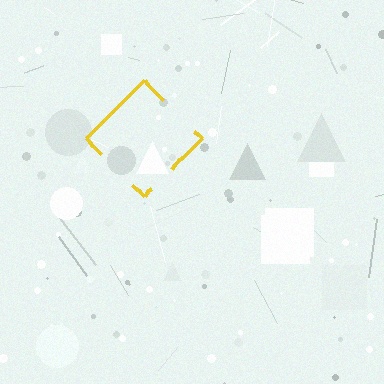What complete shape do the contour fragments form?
The contour fragments form a diamond.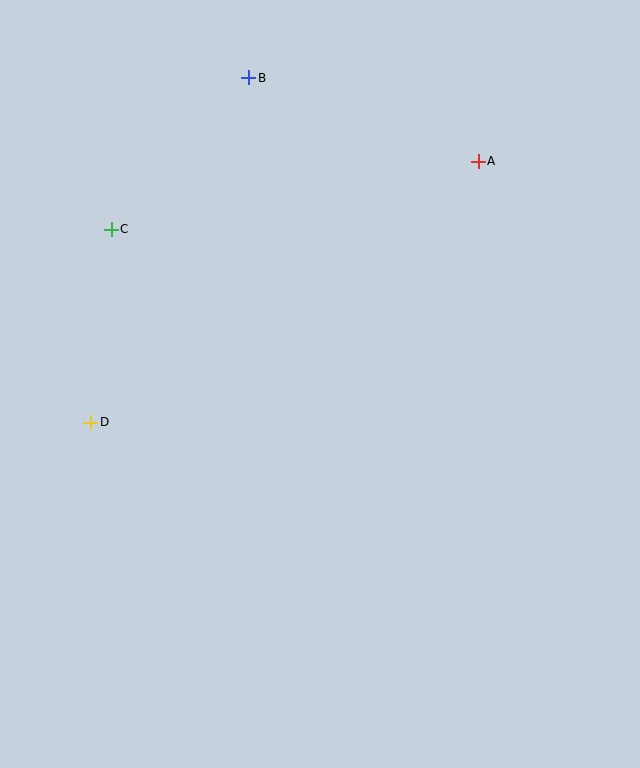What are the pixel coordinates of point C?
Point C is at (111, 229).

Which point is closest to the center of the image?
Point D at (91, 422) is closest to the center.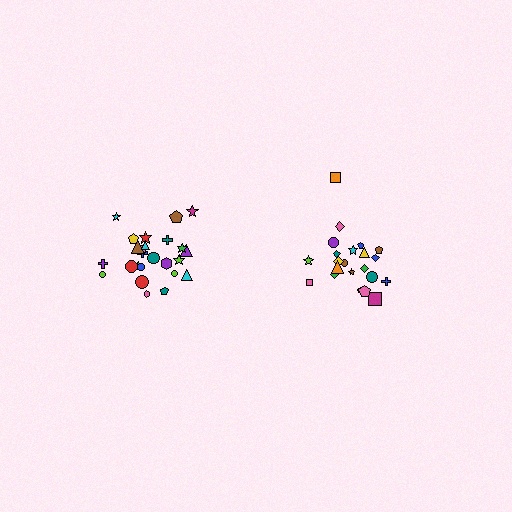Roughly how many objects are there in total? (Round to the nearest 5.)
Roughly 45 objects in total.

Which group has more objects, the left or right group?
The left group.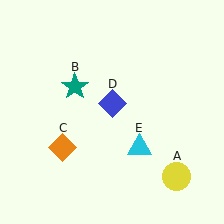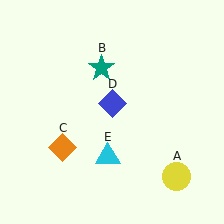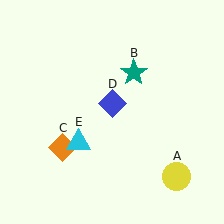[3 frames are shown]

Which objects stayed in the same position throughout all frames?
Yellow circle (object A) and orange diamond (object C) and blue diamond (object D) remained stationary.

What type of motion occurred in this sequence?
The teal star (object B), cyan triangle (object E) rotated clockwise around the center of the scene.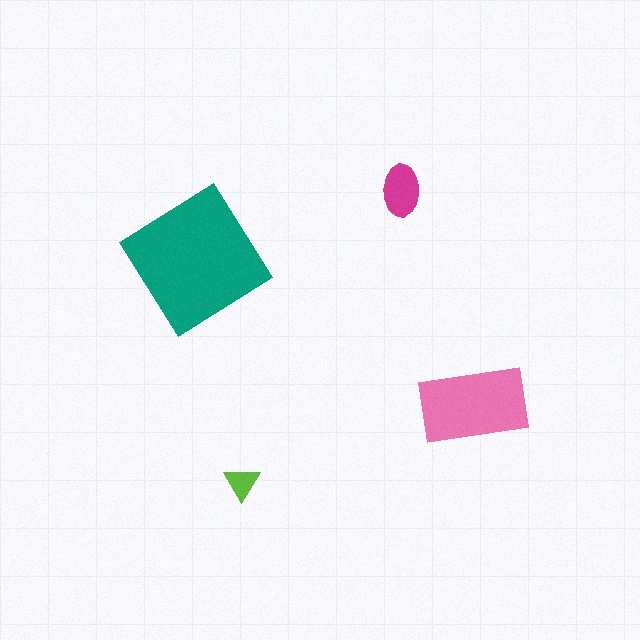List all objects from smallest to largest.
The lime triangle, the magenta ellipse, the pink rectangle, the teal diamond.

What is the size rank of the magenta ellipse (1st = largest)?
3rd.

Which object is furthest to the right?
The pink rectangle is rightmost.